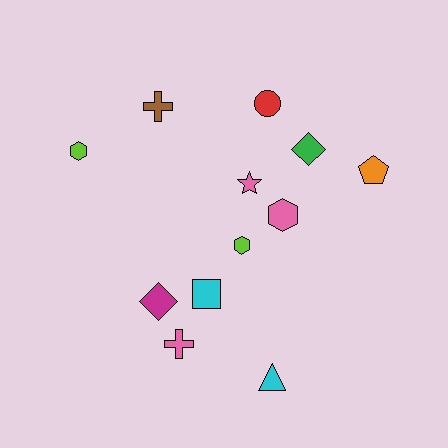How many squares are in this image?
There is 1 square.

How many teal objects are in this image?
There are no teal objects.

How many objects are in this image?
There are 12 objects.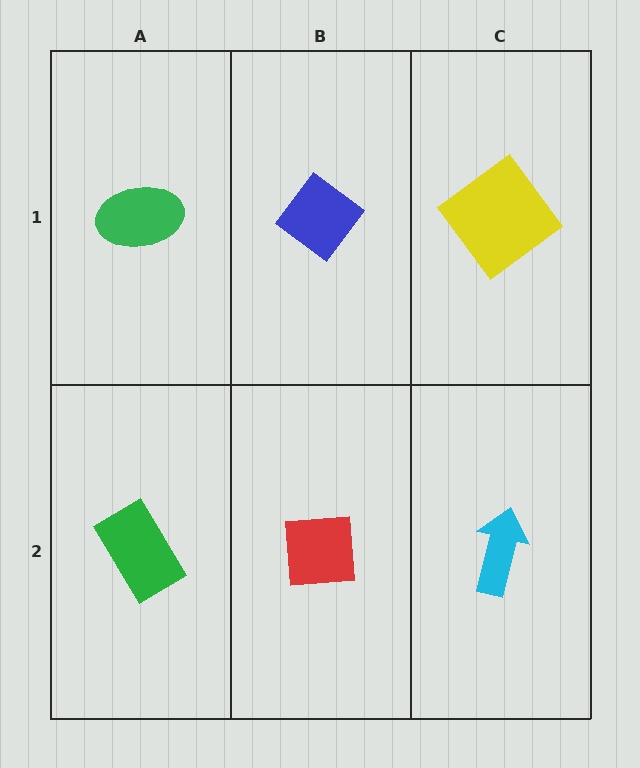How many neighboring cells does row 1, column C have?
2.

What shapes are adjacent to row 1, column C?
A cyan arrow (row 2, column C), a blue diamond (row 1, column B).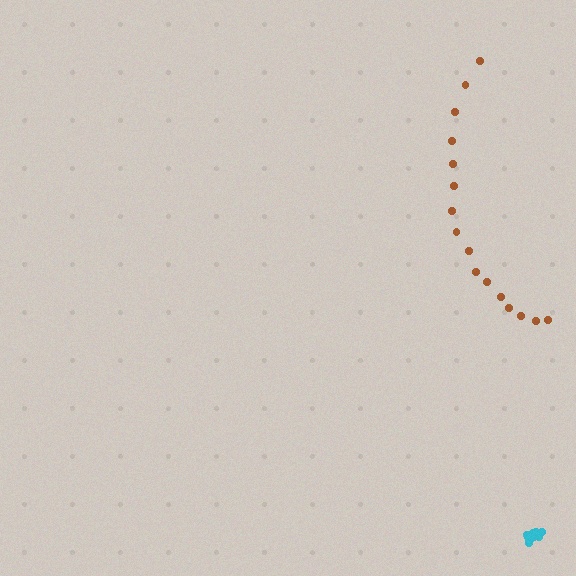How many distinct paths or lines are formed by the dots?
There are 2 distinct paths.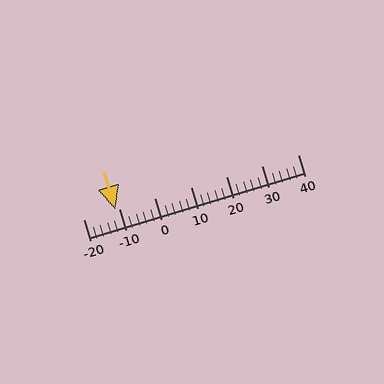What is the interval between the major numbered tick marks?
The major tick marks are spaced 10 units apart.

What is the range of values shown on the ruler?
The ruler shows values from -20 to 40.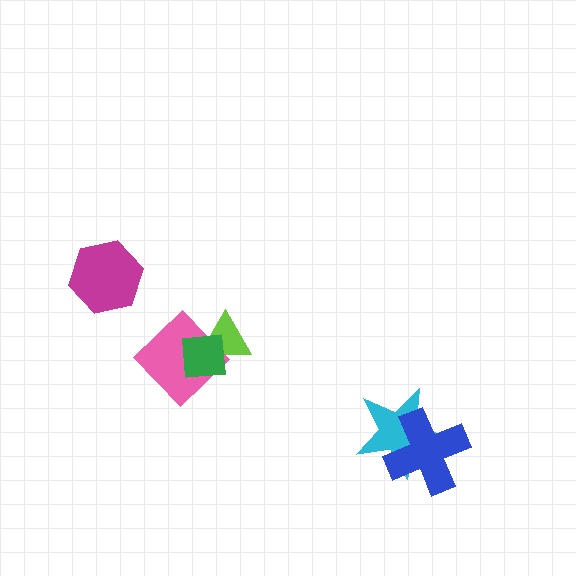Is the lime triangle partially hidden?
Yes, it is partially covered by another shape.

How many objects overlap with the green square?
2 objects overlap with the green square.